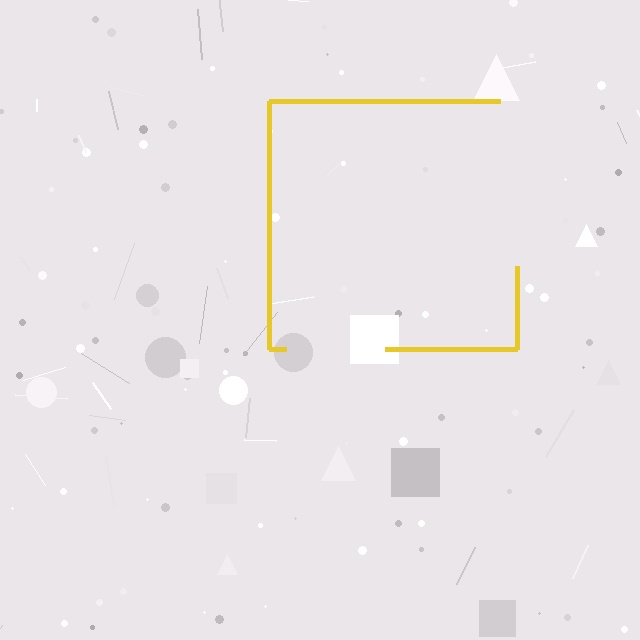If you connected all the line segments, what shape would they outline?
They would outline a square.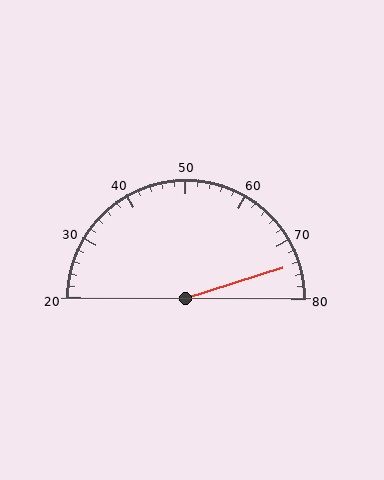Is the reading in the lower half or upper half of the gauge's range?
The reading is in the upper half of the range (20 to 80).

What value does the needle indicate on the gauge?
The needle indicates approximately 74.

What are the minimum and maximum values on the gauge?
The gauge ranges from 20 to 80.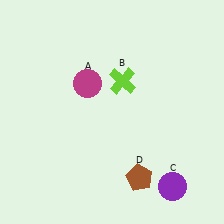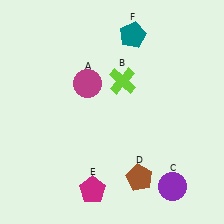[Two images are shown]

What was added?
A magenta pentagon (E), a teal pentagon (F) were added in Image 2.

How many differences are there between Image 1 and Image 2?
There are 2 differences between the two images.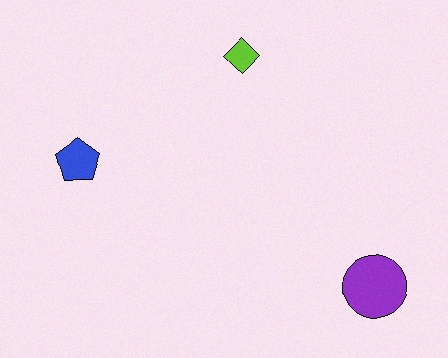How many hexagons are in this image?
There are no hexagons.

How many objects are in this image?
There are 3 objects.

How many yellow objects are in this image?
There are no yellow objects.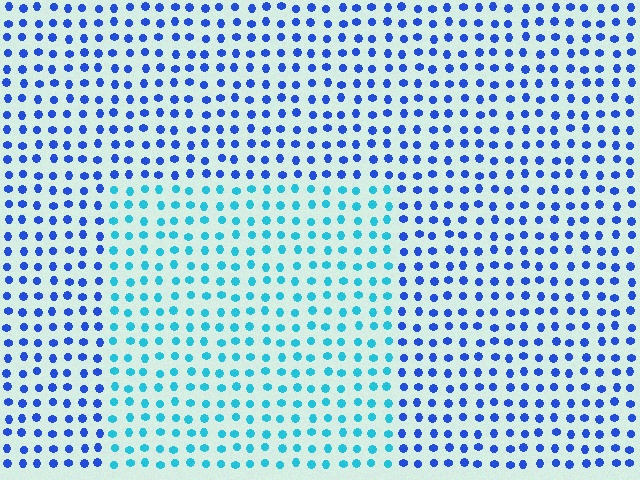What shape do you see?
I see a rectangle.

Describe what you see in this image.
The image is filled with small blue elements in a uniform arrangement. A rectangle-shaped region is visible where the elements are tinted to a slightly different hue, forming a subtle color boundary.